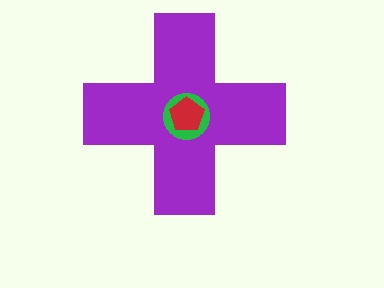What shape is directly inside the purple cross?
The green circle.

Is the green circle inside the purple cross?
Yes.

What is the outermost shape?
The purple cross.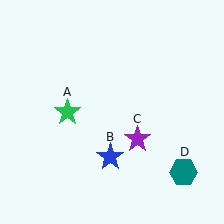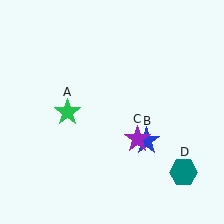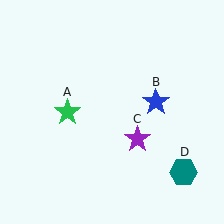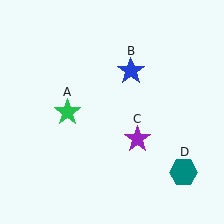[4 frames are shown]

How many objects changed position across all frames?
1 object changed position: blue star (object B).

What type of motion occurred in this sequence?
The blue star (object B) rotated counterclockwise around the center of the scene.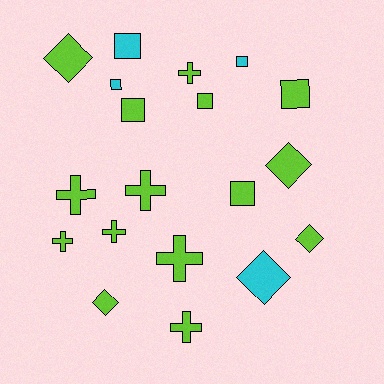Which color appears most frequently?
Lime, with 15 objects.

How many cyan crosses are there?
There are no cyan crosses.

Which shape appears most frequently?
Cross, with 7 objects.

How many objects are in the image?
There are 19 objects.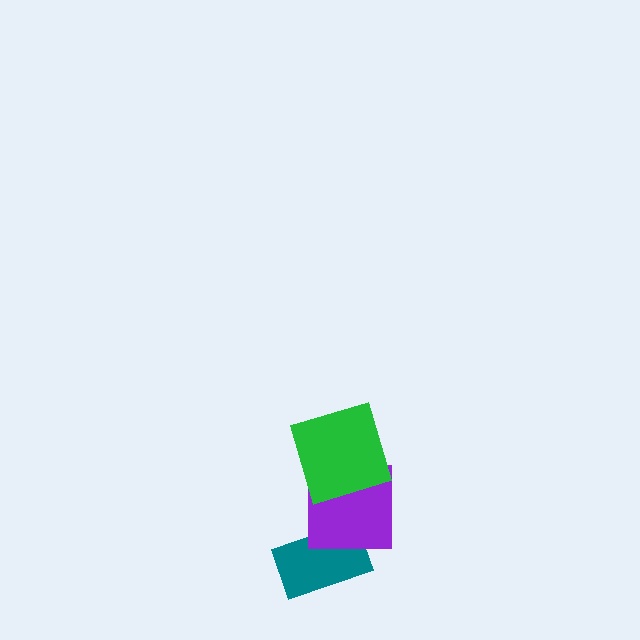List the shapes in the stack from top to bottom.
From top to bottom: the green square, the purple square, the teal rectangle.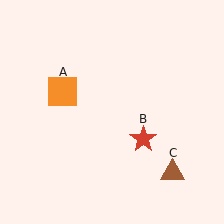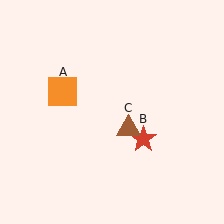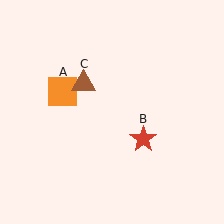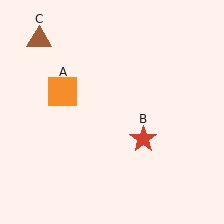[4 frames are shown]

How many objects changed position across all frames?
1 object changed position: brown triangle (object C).